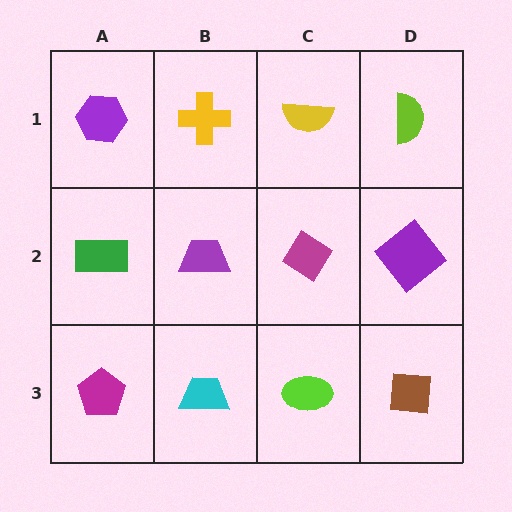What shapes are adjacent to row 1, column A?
A green rectangle (row 2, column A), a yellow cross (row 1, column B).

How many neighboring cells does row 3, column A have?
2.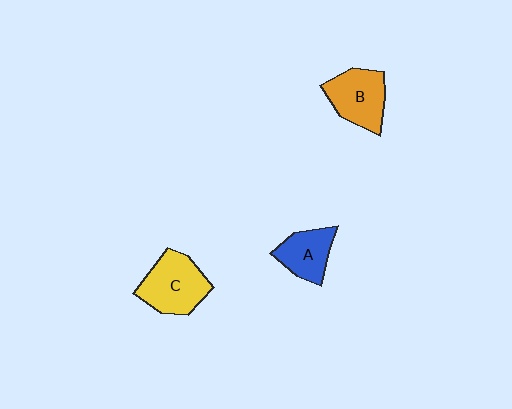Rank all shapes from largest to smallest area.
From largest to smallest: C (yellow), B (orange), A (blue).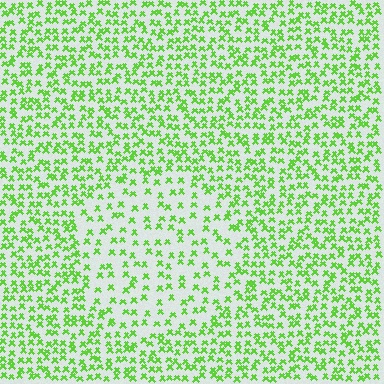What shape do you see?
I see a circle.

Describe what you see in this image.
The image contains small lime elements arranged at two different densities. A circle-shaped region is visible where the elements are less densely packed than the surrounding area.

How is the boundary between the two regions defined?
The boundary is defined by a change in element density (approximately 1.8x ratio). All elements are the same color, size, and shape.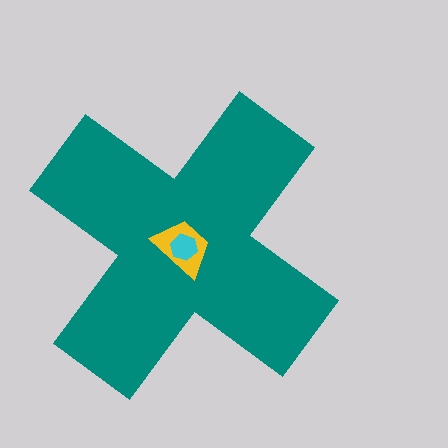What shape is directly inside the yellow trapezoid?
The cyan hexagon.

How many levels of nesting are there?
3.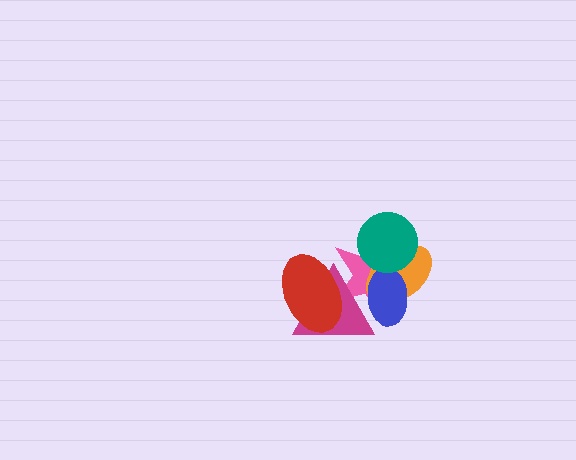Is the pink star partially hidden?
Yes, it is partially covered by another shape.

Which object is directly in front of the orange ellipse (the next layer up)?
The blue ellipse is directly in front of the orange ellipse.